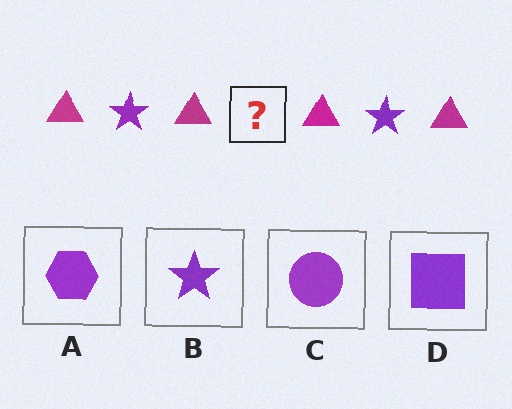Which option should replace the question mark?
Option B.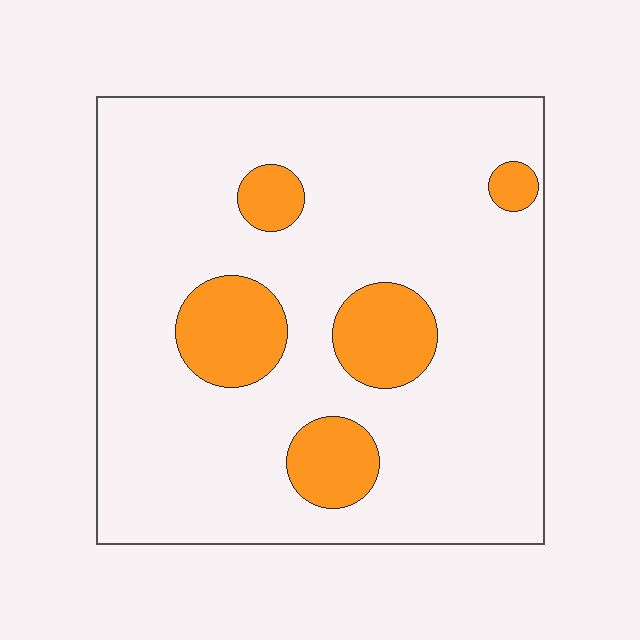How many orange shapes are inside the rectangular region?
5.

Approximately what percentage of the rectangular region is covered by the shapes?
Approximately 15%.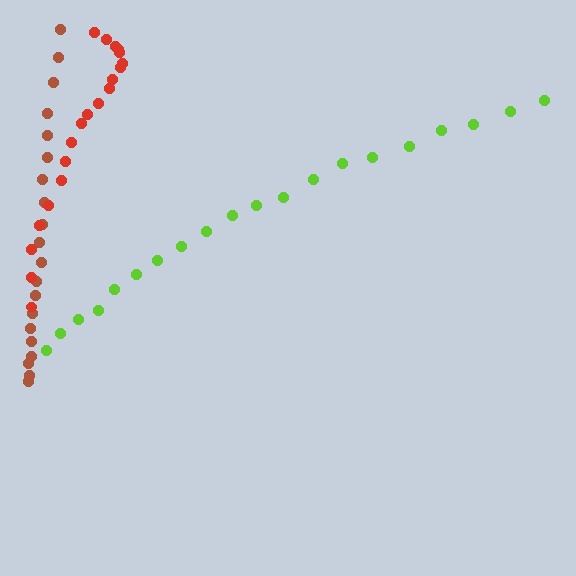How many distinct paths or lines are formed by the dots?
There are 3 distinct paths.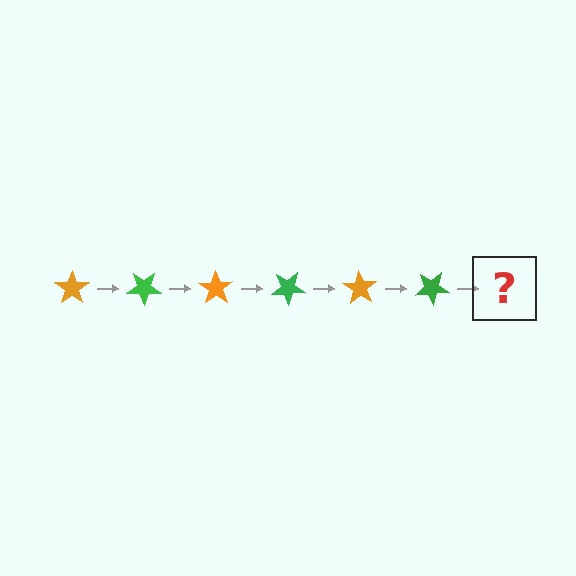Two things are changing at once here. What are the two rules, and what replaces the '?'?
The two rules are that it rotates 35 degrees each step and the color cycles through orange and green. The '?' should be an orange star, rotated 210 degrees from the start.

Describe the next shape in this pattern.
It should be an orange star, rotated 210 degrees from the start.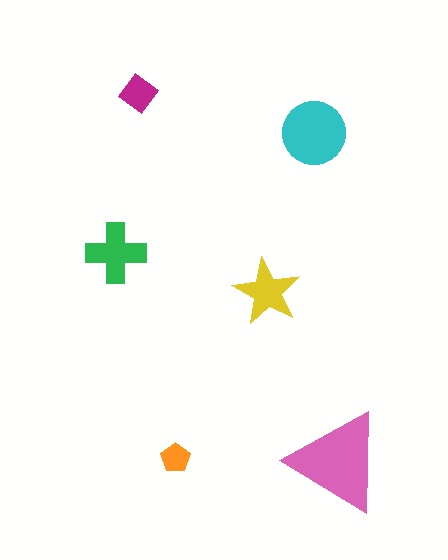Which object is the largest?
The pink triangle.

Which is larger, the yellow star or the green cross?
The green cross.